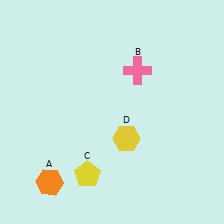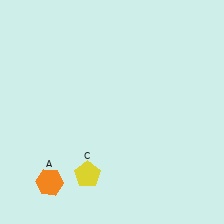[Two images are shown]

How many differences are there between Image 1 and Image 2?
There are 2 differences between the two images.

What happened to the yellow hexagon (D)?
The yellow hexagon (D) was removed in Image 2. It was in the bottom-right area of Image 1.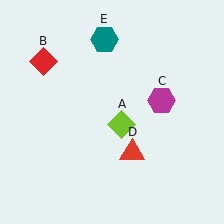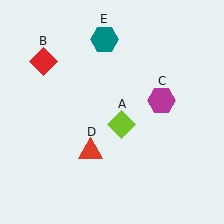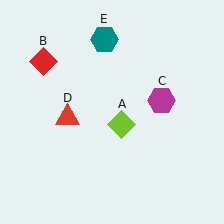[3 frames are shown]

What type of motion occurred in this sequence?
The red triangle (object D) rotated clockwise around the center of the scene.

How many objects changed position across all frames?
1 object changed position: red triangle (object D).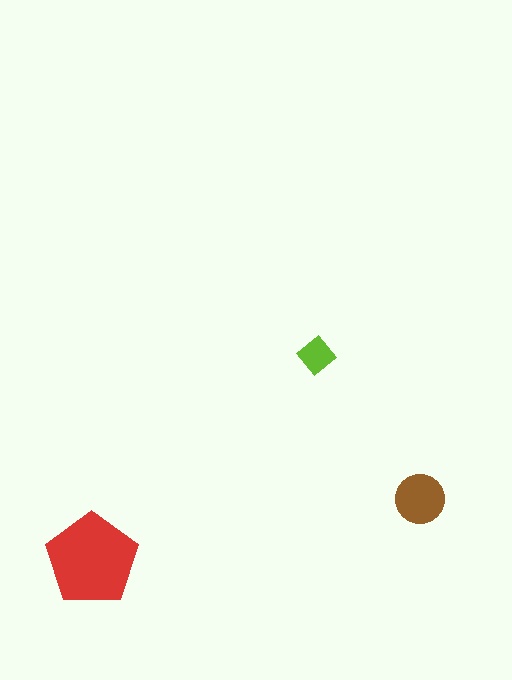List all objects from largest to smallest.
The red pentagon, the brown circle, the lime diamond.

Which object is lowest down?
The red pentagon is bottommost.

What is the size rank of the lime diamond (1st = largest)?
3rd.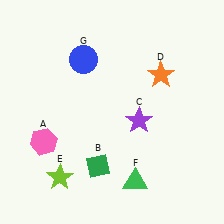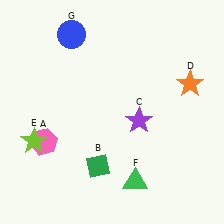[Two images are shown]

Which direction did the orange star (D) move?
The orange star (D) moved right.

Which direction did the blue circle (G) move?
The blue circle (G) moved up.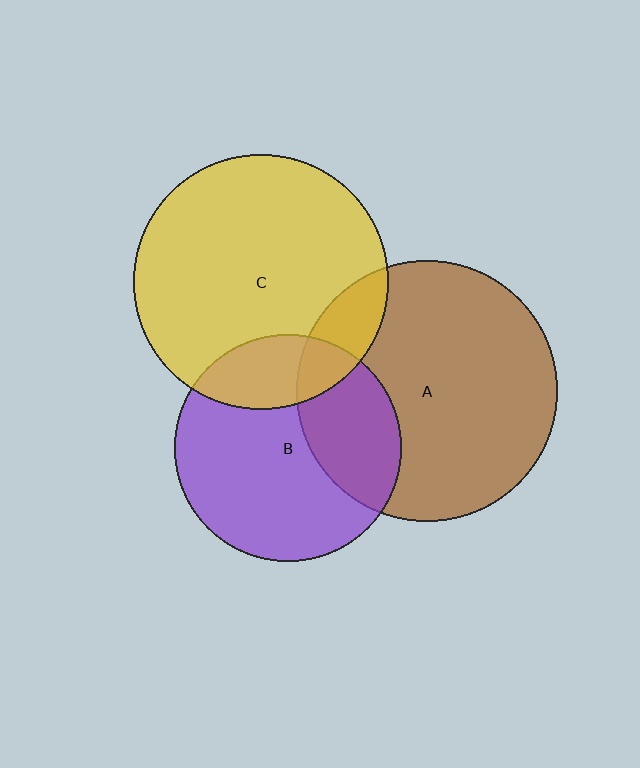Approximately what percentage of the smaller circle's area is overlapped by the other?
Approximately 30%.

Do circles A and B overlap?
Yes.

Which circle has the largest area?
Circle A (brown).